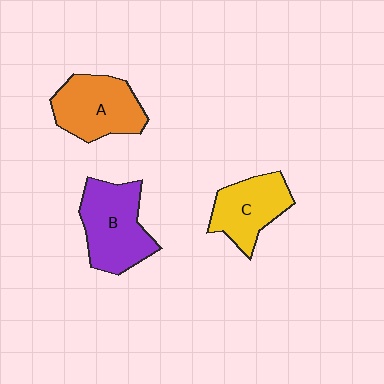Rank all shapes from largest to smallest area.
From largest to smallest: B (purple), A (orange), C (yellow).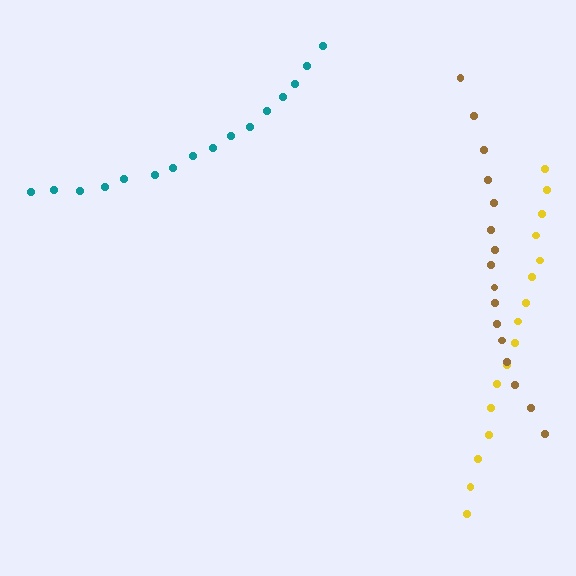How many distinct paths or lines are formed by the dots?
There are 3 distinct paths.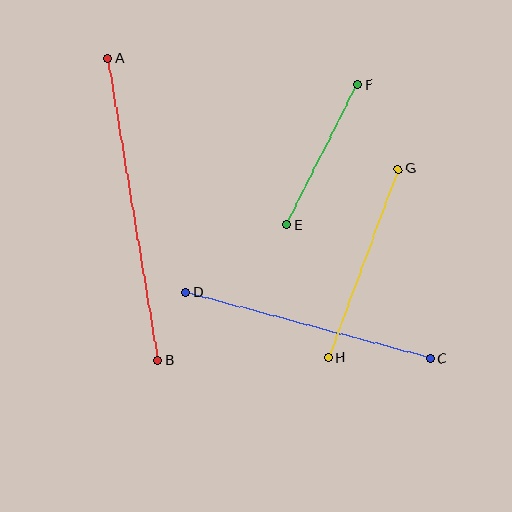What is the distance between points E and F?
The distance is approximately 157 pixels.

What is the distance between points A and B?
The distance is approximately 306 pixels.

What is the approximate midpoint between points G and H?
The midpoint is at approximately (363, 263) pixels.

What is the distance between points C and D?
The distance is approximately 253 pixels.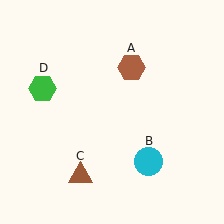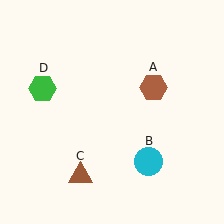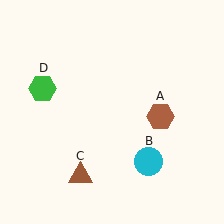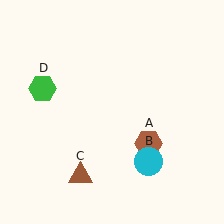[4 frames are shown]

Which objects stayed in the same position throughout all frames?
Cyan circle (object B) and brown triangle (object C) and green hexagon (object D) remained stationary.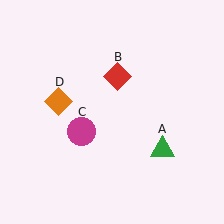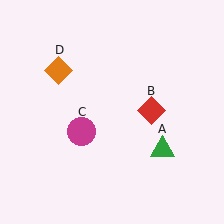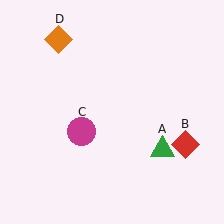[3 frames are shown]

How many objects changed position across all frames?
2 objects changed position: red diamond (object B), orange diamond (object D).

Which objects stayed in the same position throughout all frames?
Green triangle (object A) and magenta circle (object C) remained stationary.